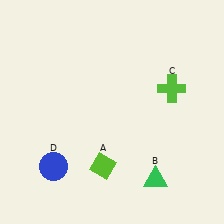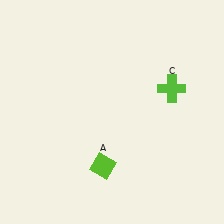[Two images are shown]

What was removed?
The blue circle (D), the green triangle (B) were removed in Image 2.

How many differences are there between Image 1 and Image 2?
There are 2 differences between the two images.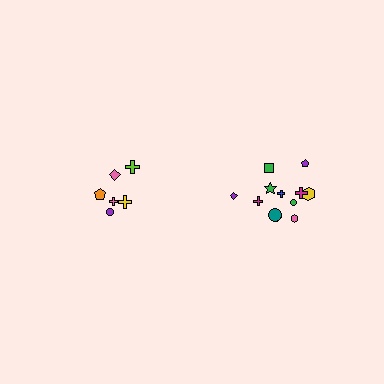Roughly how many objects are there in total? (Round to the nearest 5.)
Roughly 20 objects in total.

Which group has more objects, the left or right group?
The right group.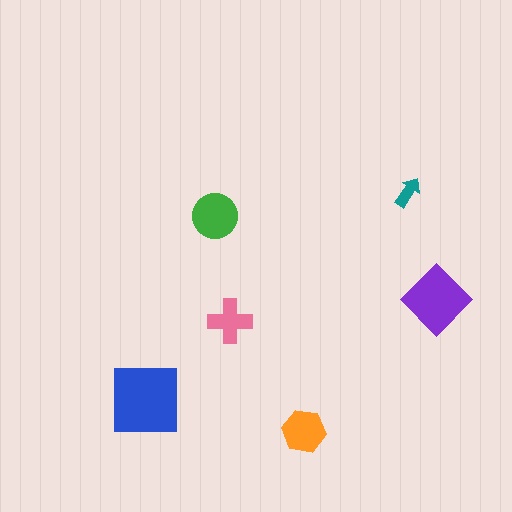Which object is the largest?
The blue square.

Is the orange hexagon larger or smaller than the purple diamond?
Smaller.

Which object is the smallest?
The teal arrow.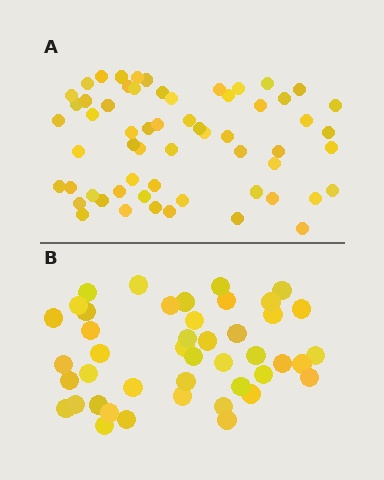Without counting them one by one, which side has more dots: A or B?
Region A (the top region) has more dots.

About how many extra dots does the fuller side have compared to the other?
Region A has approximately 15 more dots than region B.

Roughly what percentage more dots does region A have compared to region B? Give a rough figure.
About 35% more.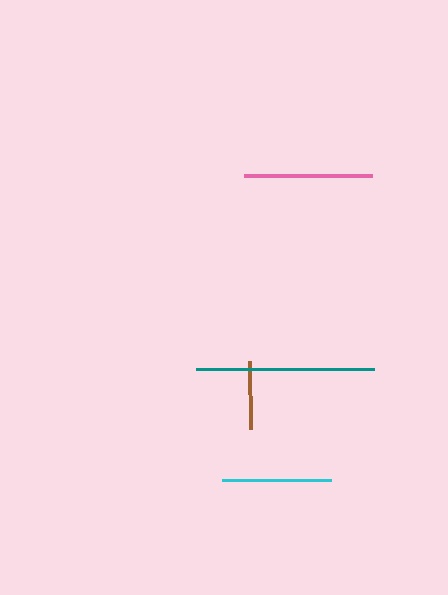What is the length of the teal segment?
The teal segment is approximately 178 pixels long.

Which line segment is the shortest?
The brown line is the shortest at approximately 69 pixels.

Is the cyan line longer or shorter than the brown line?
The cyan line is longer than the brown line.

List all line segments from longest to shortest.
From longest to shortest: teal, pink, cyan, brown.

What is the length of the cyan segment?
The cyan segment is approximately 109 pixels long.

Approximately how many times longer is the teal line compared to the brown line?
The teal line is approximately 2.6 times the length of the brown line.